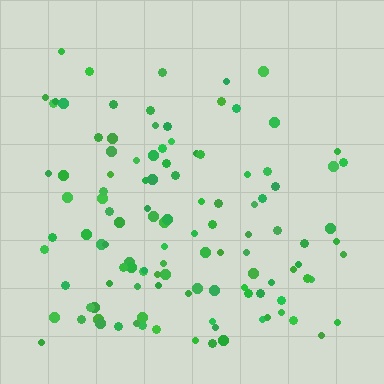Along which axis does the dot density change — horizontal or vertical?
Vertical.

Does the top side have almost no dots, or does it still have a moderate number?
Still a moderate number, just noticeably fewer than the bottom.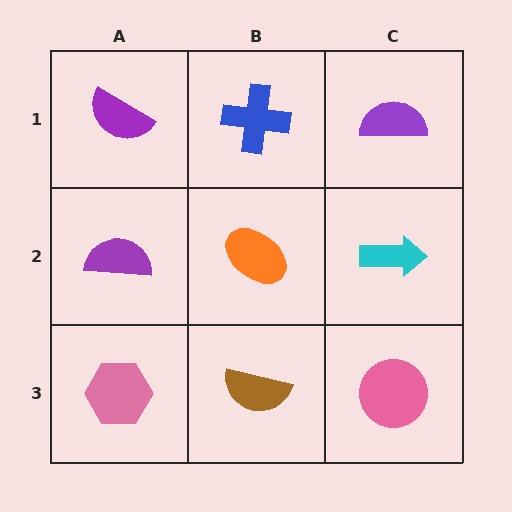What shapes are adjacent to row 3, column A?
A purple semicircle (row 2, column A), a brown semicircle (row 3, column B).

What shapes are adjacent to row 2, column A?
A purple semicircle (row 1, column A), a pink hexagon (row 3, column A), an orange ellipse (row 2, column B).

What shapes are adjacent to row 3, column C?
A cyan arrow (row 2, column C), a brown semicircle (row 3, column B).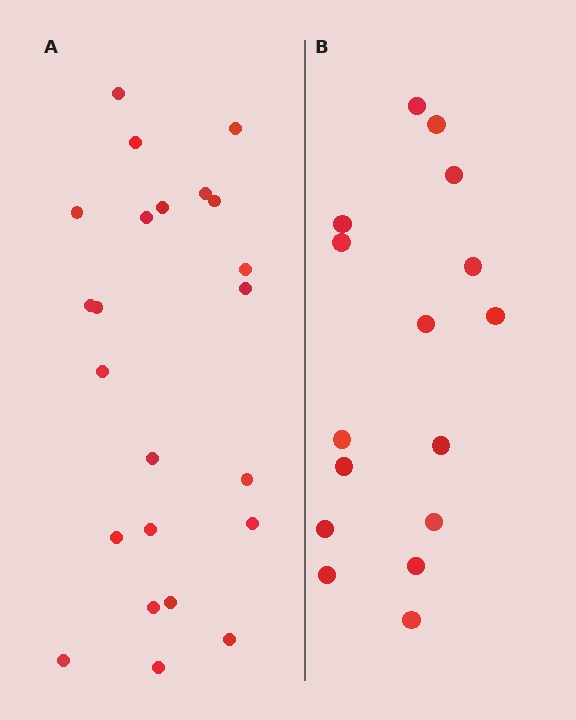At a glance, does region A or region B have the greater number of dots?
Region A (the left region) has more dots.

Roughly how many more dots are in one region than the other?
Region A has roughly 8 or so more dots than region B.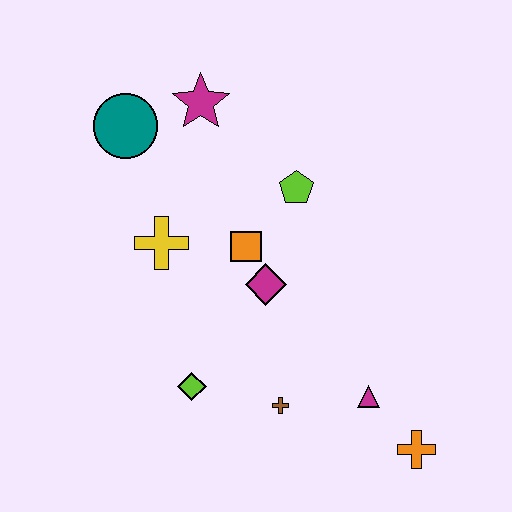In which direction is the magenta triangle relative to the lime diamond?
The magenta triangle is to the right of the lime diamond.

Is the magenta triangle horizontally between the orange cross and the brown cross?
Yes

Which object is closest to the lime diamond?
The brown cross is closest to the lime diamond.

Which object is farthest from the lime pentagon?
The orange cross is farthest from the lime pentagon.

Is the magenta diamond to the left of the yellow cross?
No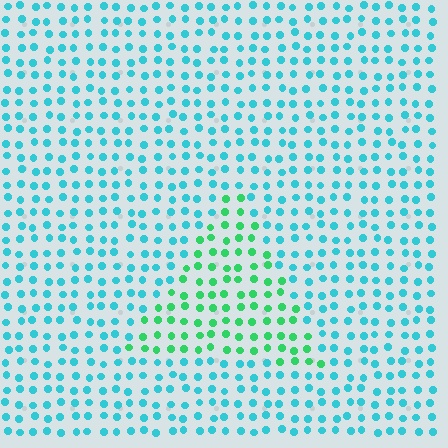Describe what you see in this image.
The image is filled with small cyan elements in a uniform arrangement. A triangle-shaped region is visible where the elements are tinted to a slightly different hue, forming a subtle color boundary.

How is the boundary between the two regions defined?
The boundary is defined purely by a slight shift in hue (about 45 degrees). Spacing, size, and orientation are identical on both sides.